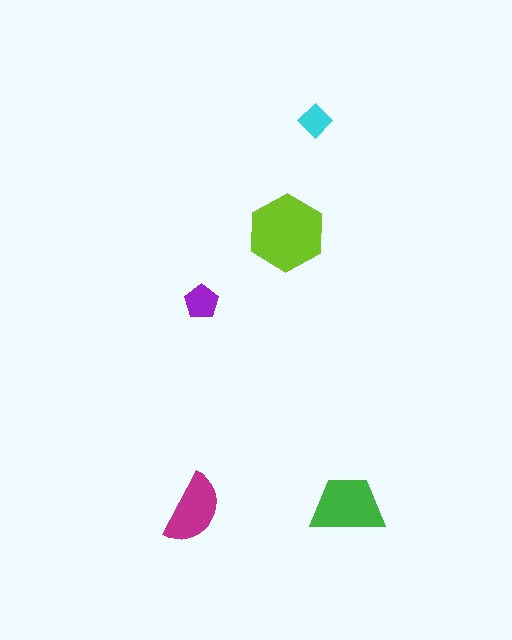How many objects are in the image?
There are 5 objects in the image.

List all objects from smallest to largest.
The cyan diamond, the purple pentagon, the magenta semicircle, the green trapezoid, the lime hexagon.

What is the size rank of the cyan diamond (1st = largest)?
5th.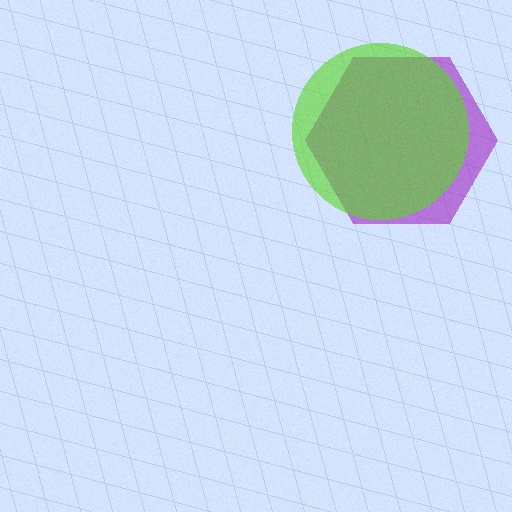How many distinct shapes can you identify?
There are 2 distinct shapes: a purple hexagon, a lime circle.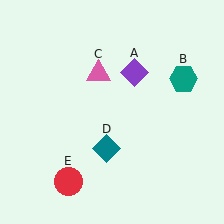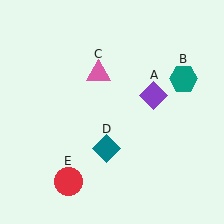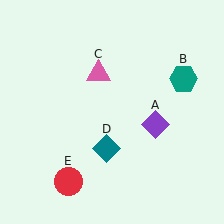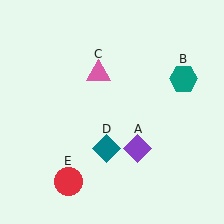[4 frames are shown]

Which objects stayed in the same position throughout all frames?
Teal hexagon (object B) and pink triangle (object C) and teal diamond (object D) and red circle (object E) remained stationary.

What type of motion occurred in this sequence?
The purple diamond (object A) rotated clockwise around the center of the scene.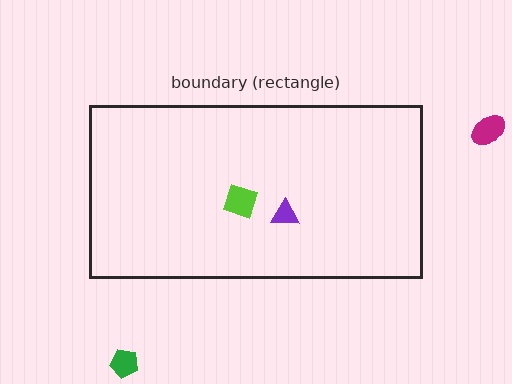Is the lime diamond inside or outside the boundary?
Inside.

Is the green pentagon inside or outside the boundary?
Outside.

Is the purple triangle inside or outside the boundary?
Inside.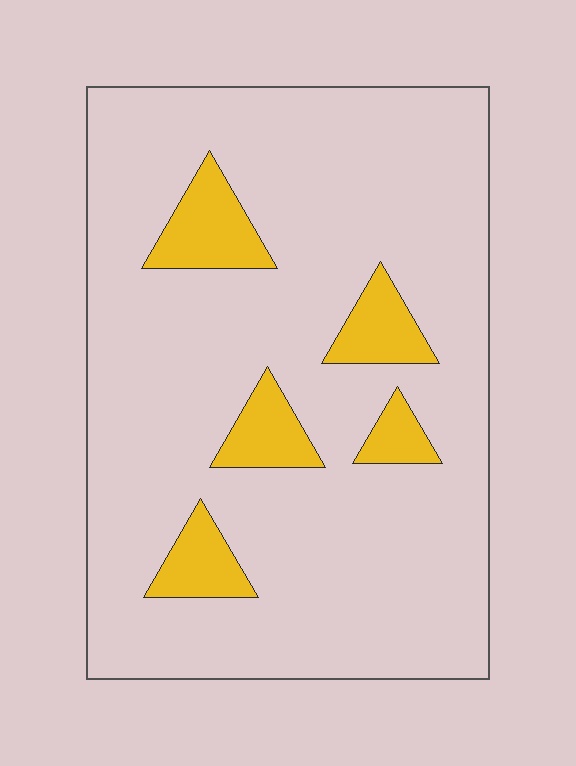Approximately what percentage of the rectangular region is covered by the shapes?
Approximately 10%.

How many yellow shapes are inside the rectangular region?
5.